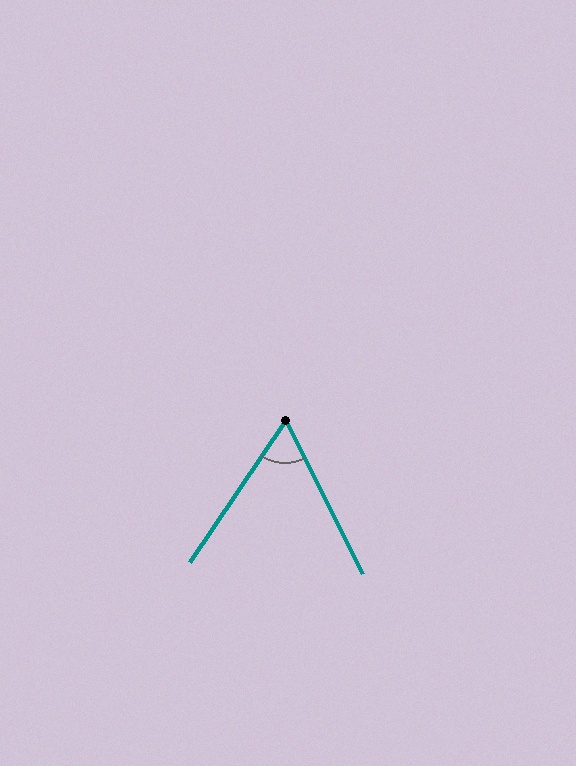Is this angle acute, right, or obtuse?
It is acute.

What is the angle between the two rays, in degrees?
Approximately 61 degrees.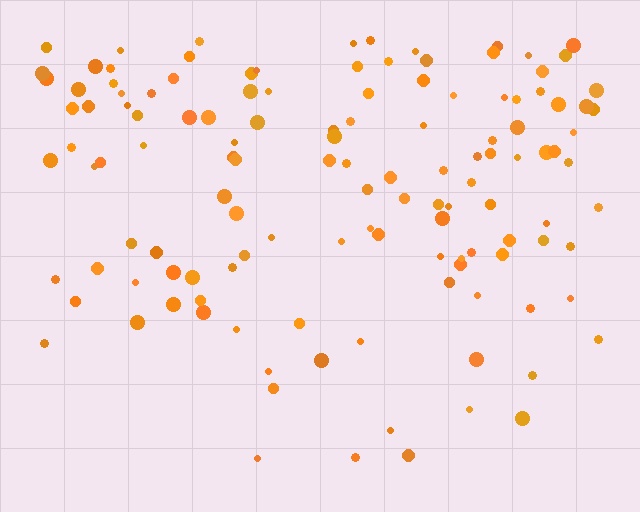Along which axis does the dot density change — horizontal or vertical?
Vertical.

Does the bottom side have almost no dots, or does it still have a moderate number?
Still a moderate number, just noticeably fewer than the top.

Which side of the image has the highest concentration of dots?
The top.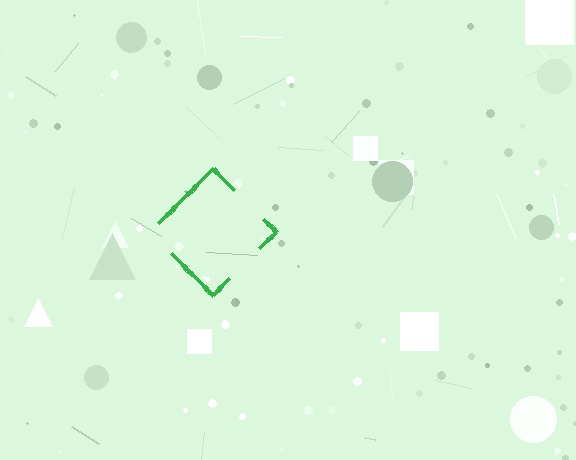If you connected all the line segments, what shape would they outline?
They would outline a diamond.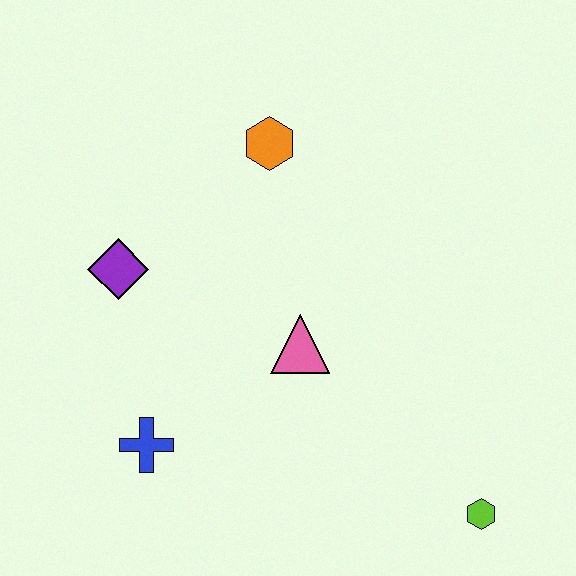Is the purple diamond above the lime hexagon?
Yes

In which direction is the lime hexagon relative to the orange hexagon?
The lime hexagon is below the orange hexagon.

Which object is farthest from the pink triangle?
The lime hexagon is farthest from the pink triangle.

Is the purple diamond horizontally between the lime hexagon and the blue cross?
No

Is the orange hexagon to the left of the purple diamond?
No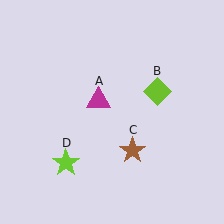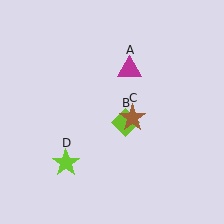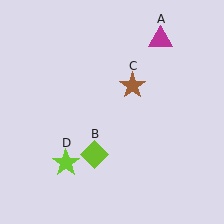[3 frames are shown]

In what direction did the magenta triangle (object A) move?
The magenta triangle (object A) moved up and to the right.